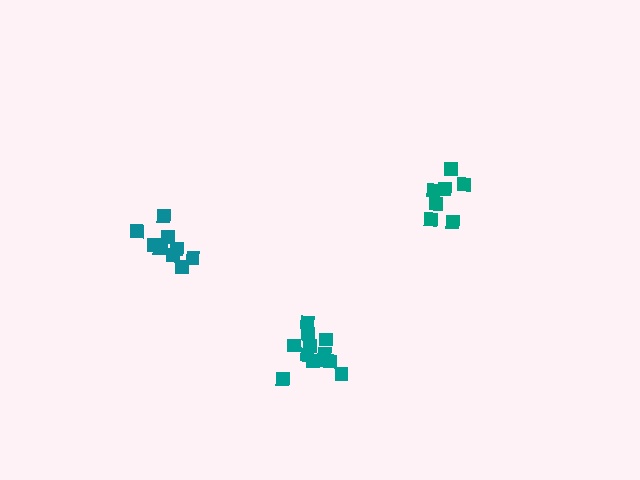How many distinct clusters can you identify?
There are 3 distinct clusters.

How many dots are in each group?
Group 1: 10 dots, Group 2: 7 dots, Group 3: 12 dots (29 total).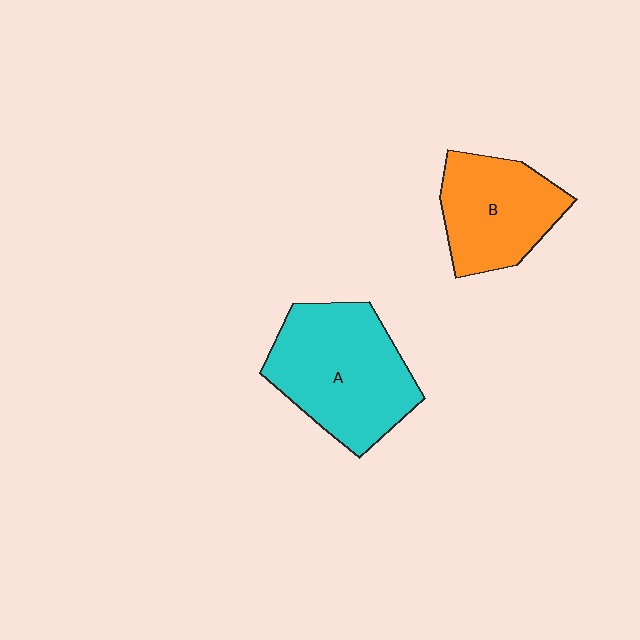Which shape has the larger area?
Shape A (cyan).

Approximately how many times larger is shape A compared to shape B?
Approximately 1.4 times.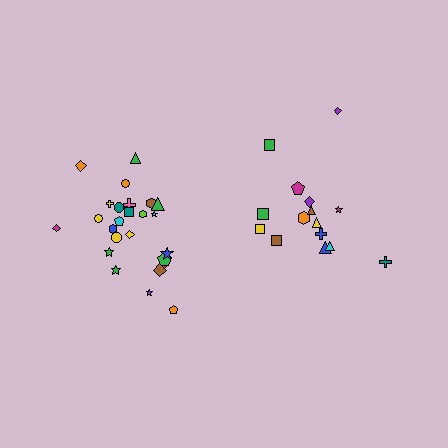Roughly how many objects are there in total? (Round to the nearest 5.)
Roughly 40 objects in total.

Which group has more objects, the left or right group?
The left group.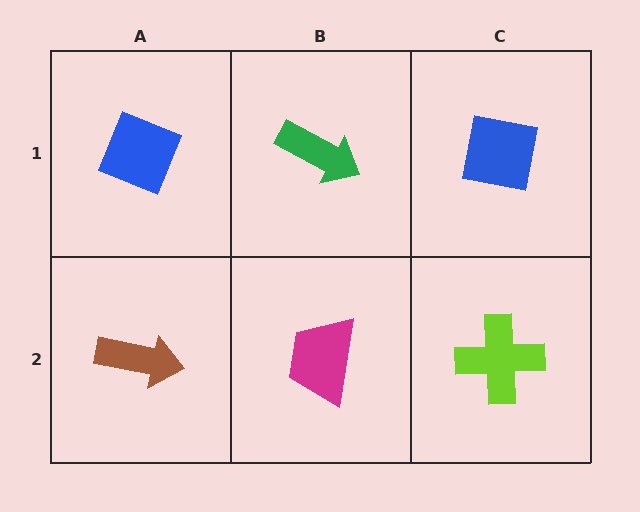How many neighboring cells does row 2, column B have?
3.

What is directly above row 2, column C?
A blue square.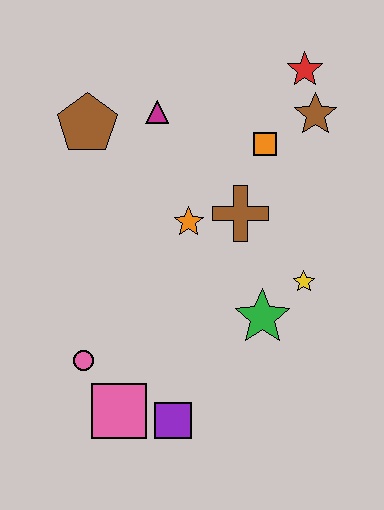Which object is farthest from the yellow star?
The brown pentagon is farthest from the yellow star.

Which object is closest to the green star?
The yellow star is closest to the green star.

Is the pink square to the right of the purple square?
No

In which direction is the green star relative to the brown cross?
The green star is below the brown cross.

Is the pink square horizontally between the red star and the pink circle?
Yes